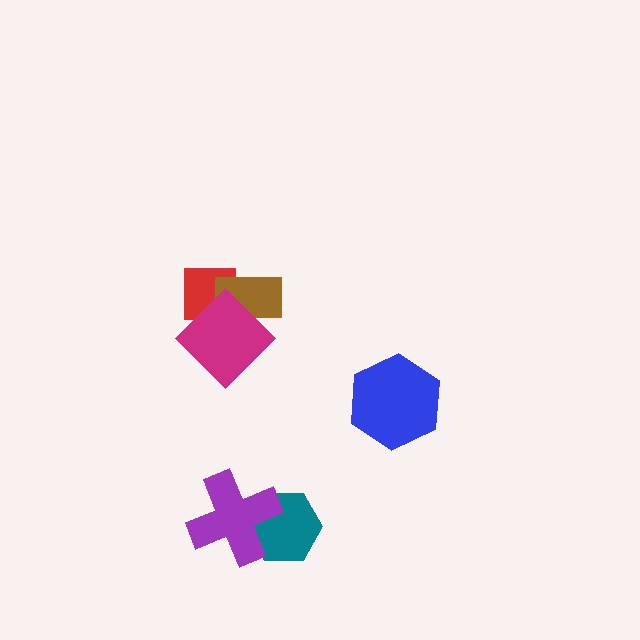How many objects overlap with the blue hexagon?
0 objects overlap with the blue hexagon.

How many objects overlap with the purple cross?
1 object overlaps with the purple cross.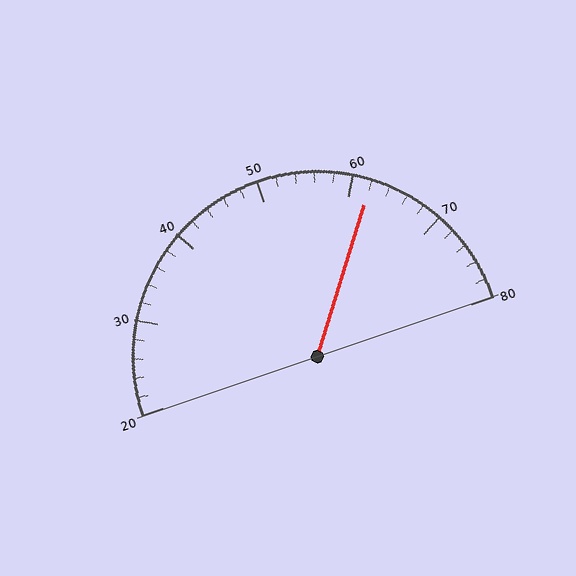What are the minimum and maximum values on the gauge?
The gauge ranges from 20 to 80.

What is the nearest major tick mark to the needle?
The nearest major tick mark is 60.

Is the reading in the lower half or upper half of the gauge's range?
The reading is in the upper half of the range (20 to 80).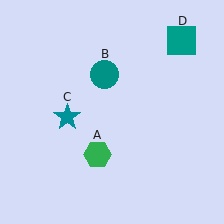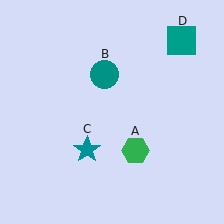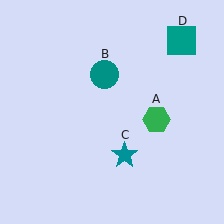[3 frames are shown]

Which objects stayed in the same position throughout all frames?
Teal circle (object B) and teal square (object D) remained stationary.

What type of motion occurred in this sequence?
The green hexagon (object A), teal star (object C) rotated counterclockwise around the center of the scene.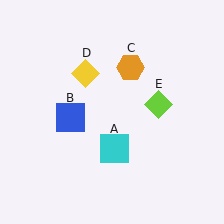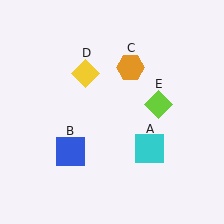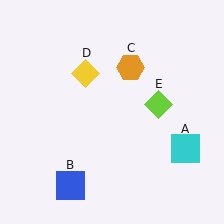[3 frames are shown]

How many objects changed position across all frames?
2 objects changed position: cyan square (object A), blue square (object B).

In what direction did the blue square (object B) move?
The blue square (object B) moved down.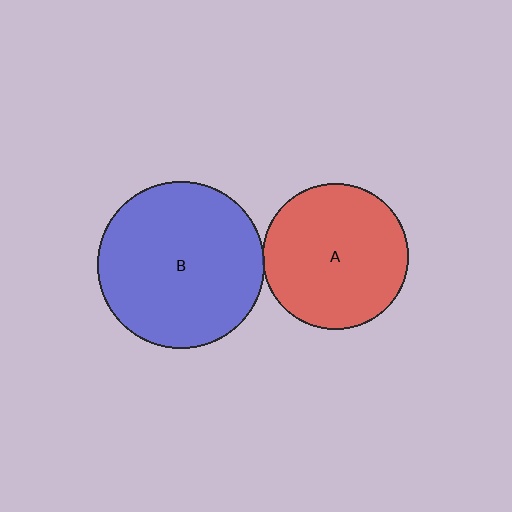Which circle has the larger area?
Circle B (blue).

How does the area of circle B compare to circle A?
Approximately 1.3 times.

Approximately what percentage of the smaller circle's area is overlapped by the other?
Approximately 5%.